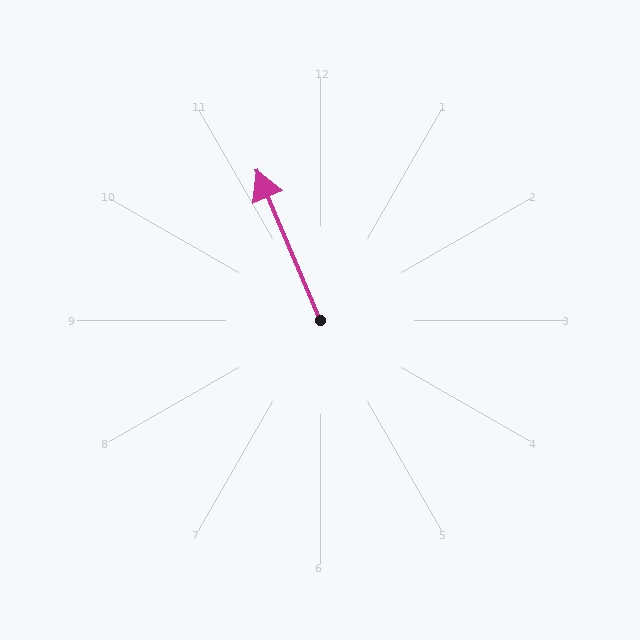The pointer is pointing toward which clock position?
Roughly 11 o'clock.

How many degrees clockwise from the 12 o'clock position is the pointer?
Approximately 337 degrees.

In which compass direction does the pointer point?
Northwest.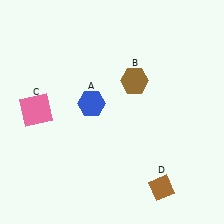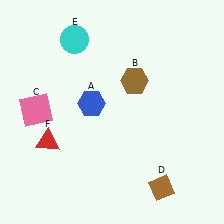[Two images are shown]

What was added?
A cyan circle (E), a red triangle (F) were added in Image 2.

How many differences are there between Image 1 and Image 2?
There are 2 differences between the two images.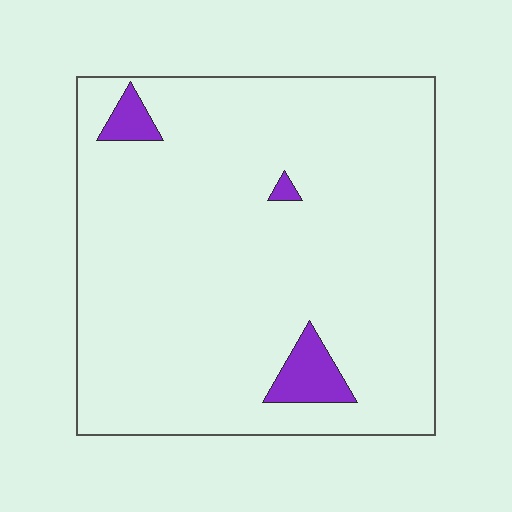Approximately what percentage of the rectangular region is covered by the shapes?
Approximately 5%.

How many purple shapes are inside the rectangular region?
3.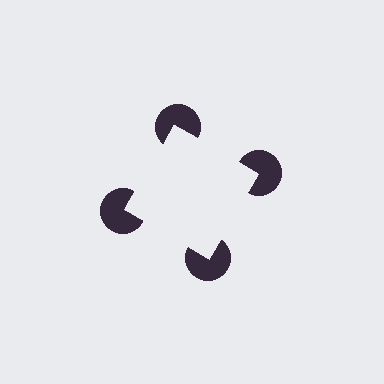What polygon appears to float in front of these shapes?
An illusory square — its edges are inferred from the aligned wedge cuts in the pac-man discs, not physically drawn.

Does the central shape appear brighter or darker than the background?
It typically appears slightly brighter than the background, even though no actual brightness change is drawn.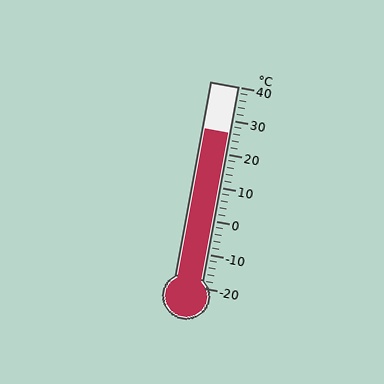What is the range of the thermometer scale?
The thermometer scale ranges from -20°C to 40°C.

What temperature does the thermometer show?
The thermometer shows approximately 26°C.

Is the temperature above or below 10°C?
The temperature is above 10°C.